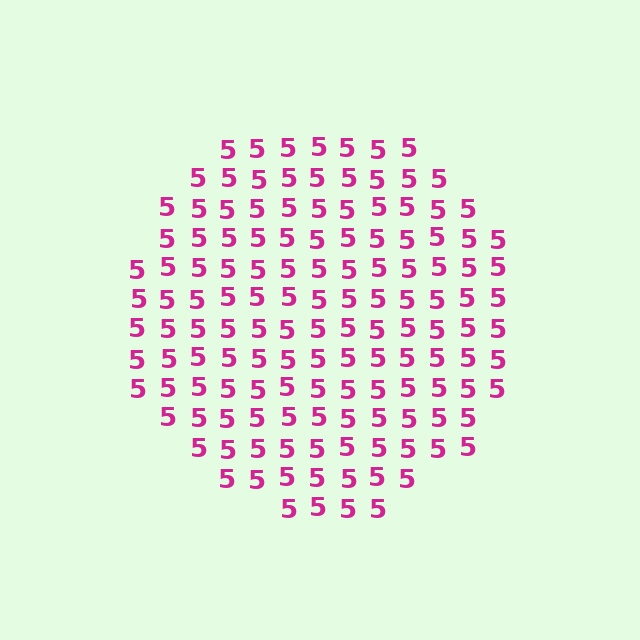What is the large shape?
The large shape is a circle.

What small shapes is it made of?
It is made of small digit 5's.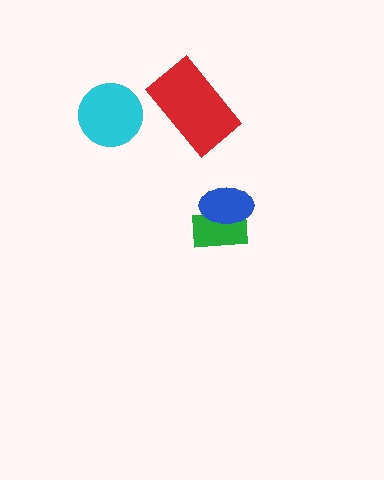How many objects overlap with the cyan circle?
0 objects overlap with the cyan circle.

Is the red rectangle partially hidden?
No, no other shape covers it.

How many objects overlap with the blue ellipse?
1 object overlaps with the blue ellipse.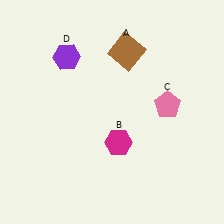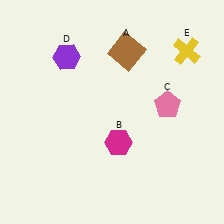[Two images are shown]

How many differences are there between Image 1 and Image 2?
There is 1 difference between the two images.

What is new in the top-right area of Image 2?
A yellow cross (E) was added in the top-right area of Image 2.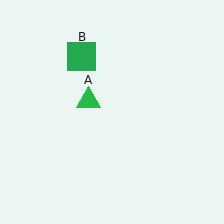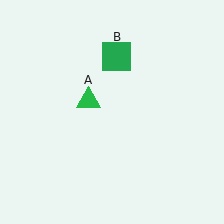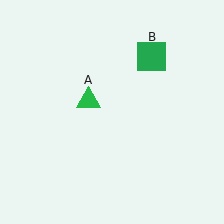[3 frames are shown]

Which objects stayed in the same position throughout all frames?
Green triangle (object A) remained stationary.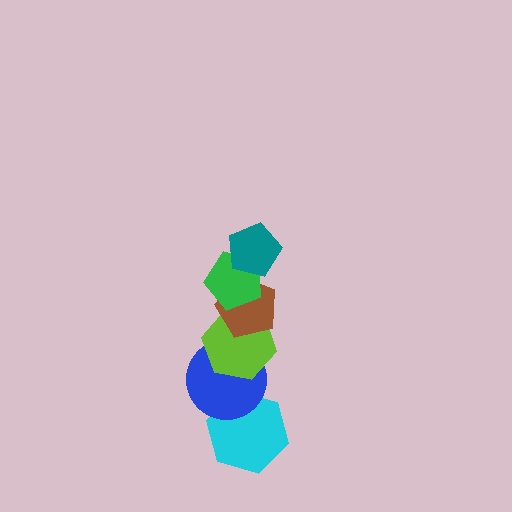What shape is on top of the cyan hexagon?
The blue circle is on top of the cyan hexagon.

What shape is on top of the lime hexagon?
The brown pentagon is on top of the lime hexagon.